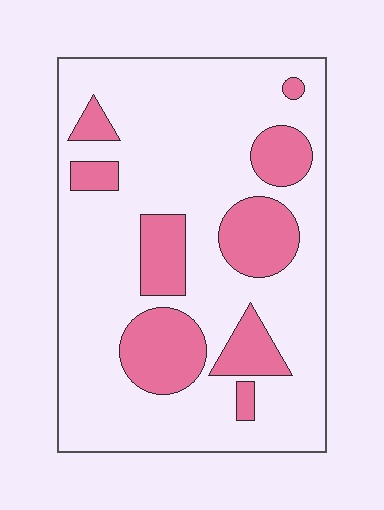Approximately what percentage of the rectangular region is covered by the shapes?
Approximately 25%.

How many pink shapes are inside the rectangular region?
9.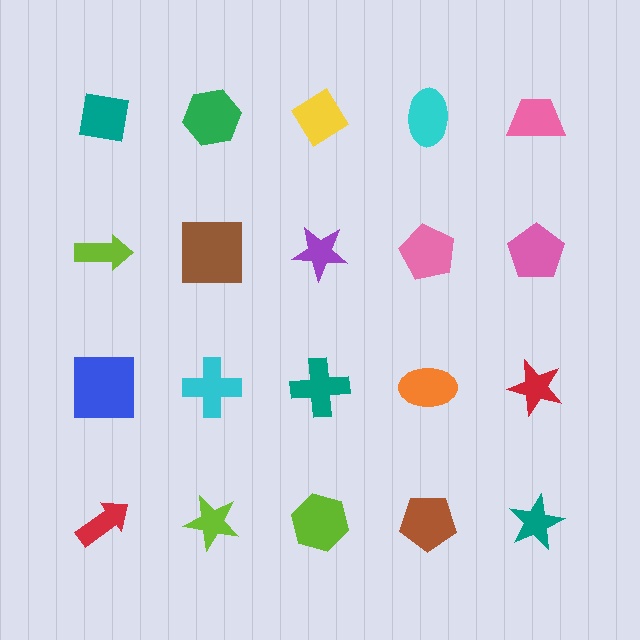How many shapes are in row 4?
5 shapes.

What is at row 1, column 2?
A green hexagon.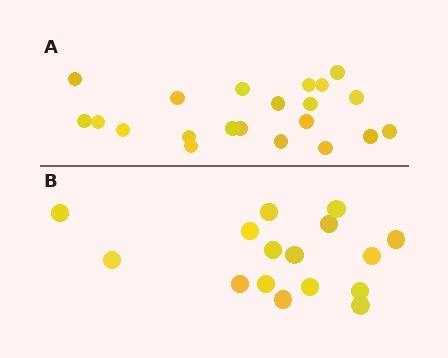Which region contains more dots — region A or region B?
Region A (the top region) has more dots.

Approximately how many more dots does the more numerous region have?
Region A has about 5 more dots than region B.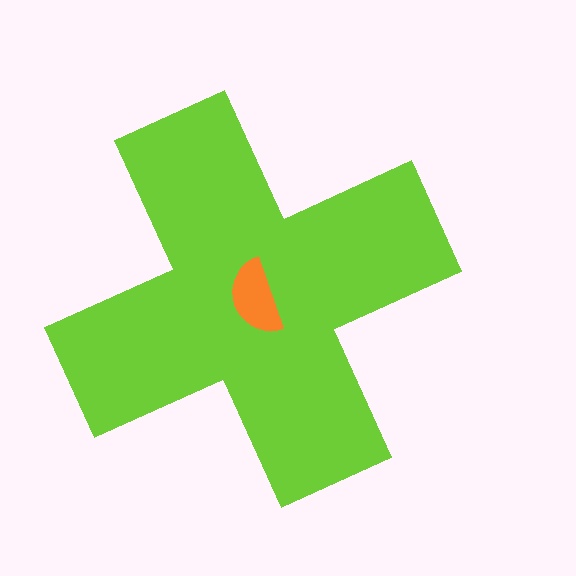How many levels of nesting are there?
2.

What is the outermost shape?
The lime cross.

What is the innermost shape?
The orange semicircle.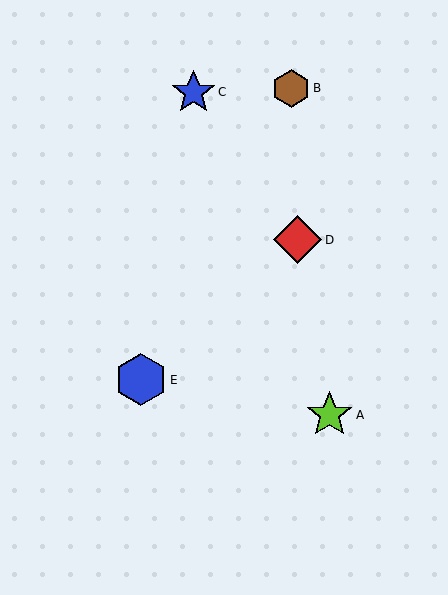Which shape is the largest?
The blue hexagon (labeled E) is the largest.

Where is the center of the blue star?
The center of the blue star is at (194, 92).